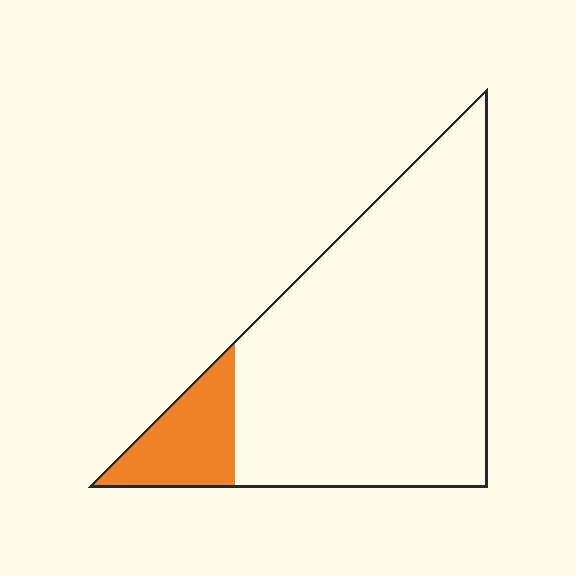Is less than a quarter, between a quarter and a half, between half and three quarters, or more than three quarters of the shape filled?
Less than a quarter.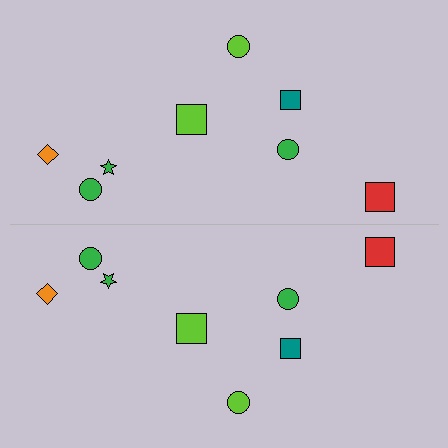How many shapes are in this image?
There are 16 shapes in this image.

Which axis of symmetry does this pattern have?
The pattern has a horizontal axis of symmetry running through the center of the image.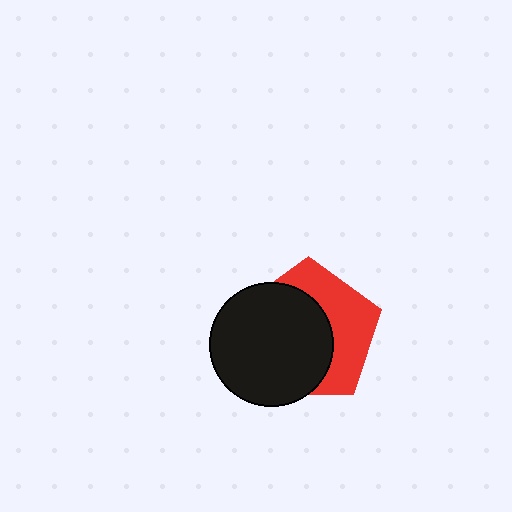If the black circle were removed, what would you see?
You would see the complete red pentagon.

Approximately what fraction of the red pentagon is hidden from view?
Roughly 58% of the red pentagon is hidden behind the black circle.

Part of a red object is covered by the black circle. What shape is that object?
It is a pentagon.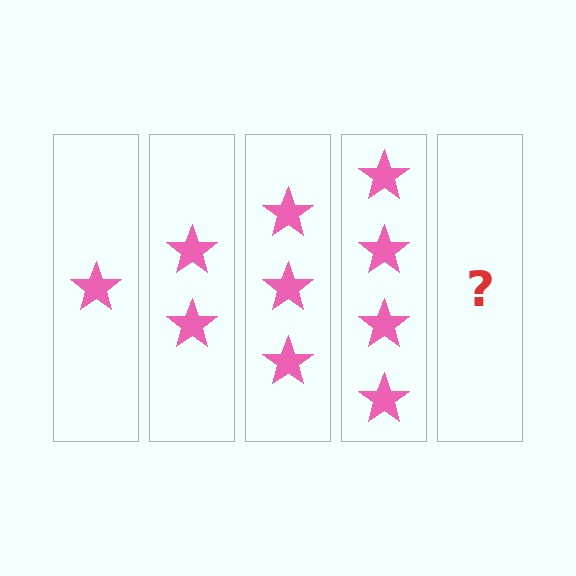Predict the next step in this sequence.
The next step is 5 stars.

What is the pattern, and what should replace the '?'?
The pattern is that each step adds one more star. The '?' should be 5 stars.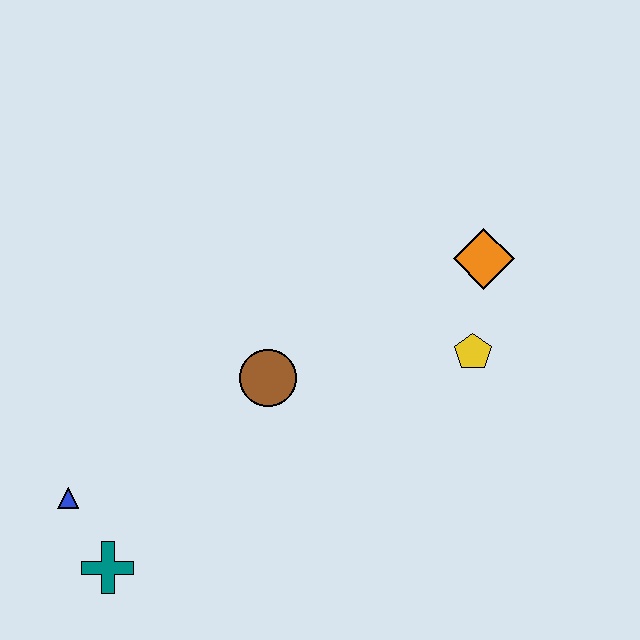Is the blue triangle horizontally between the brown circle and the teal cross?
No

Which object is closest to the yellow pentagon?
The orange diamond is closest to the yellow pentagon.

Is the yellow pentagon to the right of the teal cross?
Yes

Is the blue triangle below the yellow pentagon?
Yes